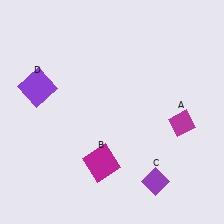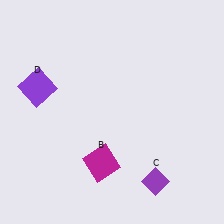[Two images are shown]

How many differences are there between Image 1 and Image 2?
There is 1 difference between the two images.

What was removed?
The magenta diamond (A) was removed in Image 2.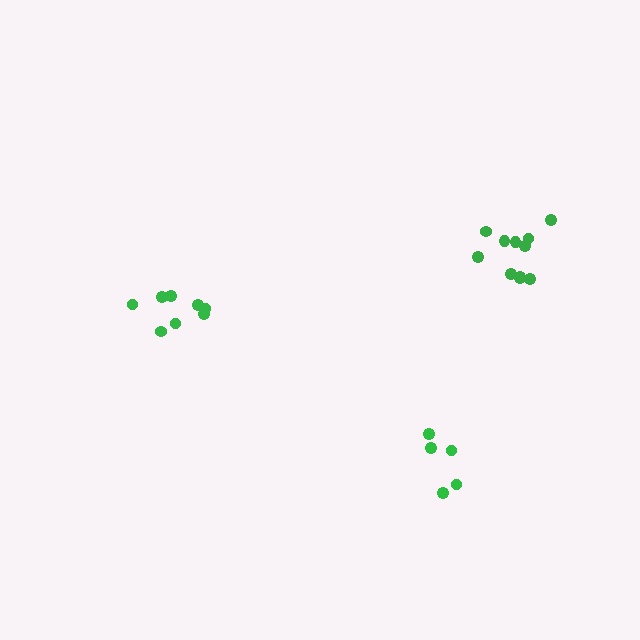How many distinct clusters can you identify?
There are 3 distinct clusters.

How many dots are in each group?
Group 1: 8 dots, Group 2: 5 dots, Group 3: 11 dots (24 total).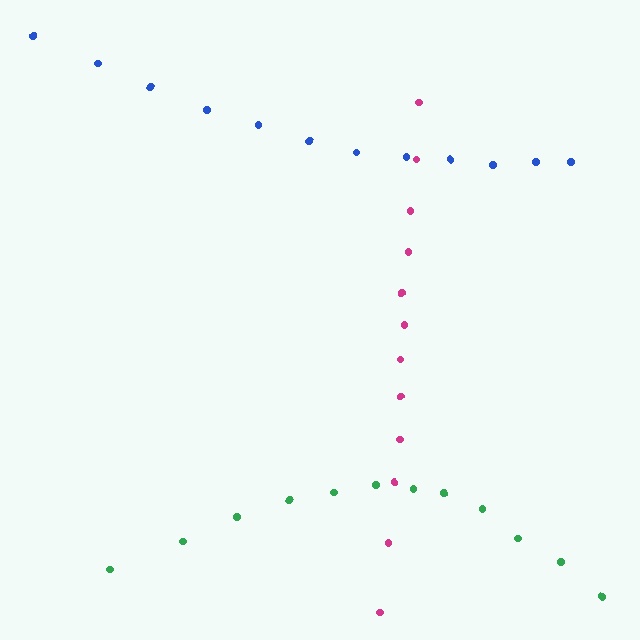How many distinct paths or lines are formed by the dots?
There are 3 distinct paths.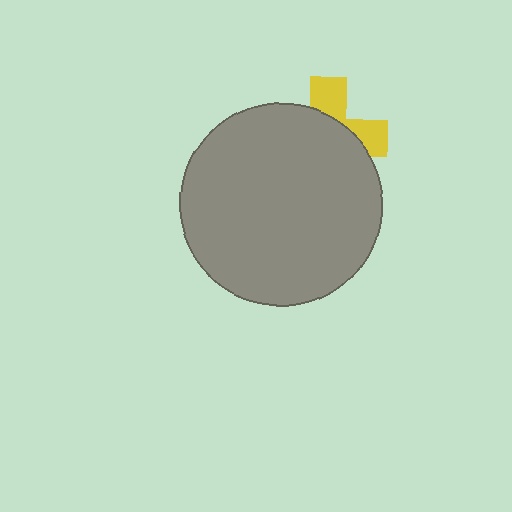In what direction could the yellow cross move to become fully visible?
The yellow cross could move up. That would shift it out from behind the gray circle entirely.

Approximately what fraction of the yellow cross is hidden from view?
Roughly 67% of the yellow cross is hidden behind the gray circle.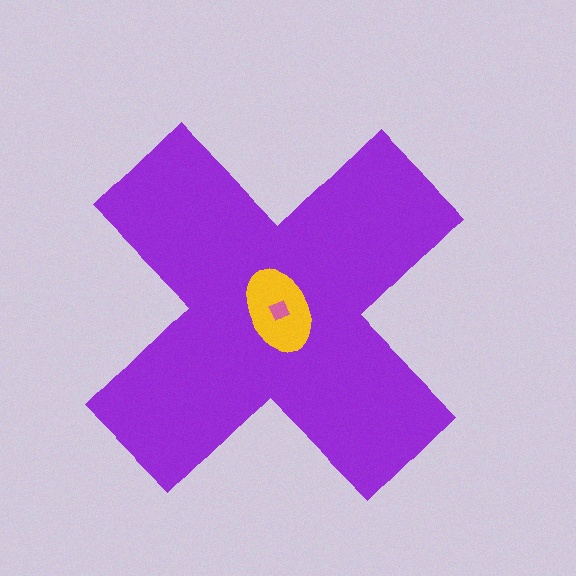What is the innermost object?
The pink diamond.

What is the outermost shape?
The purple cross.